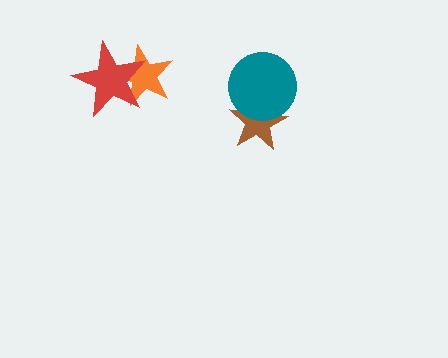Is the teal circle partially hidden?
No, no other shape covers it.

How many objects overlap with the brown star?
1 object overlaps with the brown star.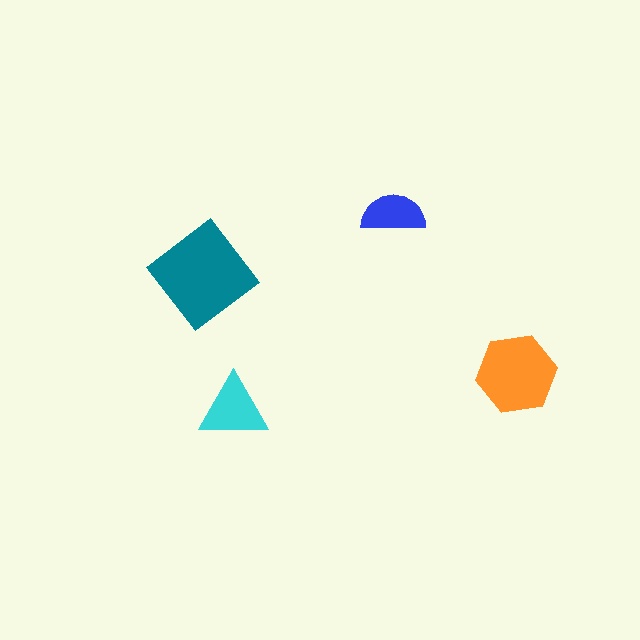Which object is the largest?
The teal diamond.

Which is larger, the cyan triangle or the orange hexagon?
The orange hexagon.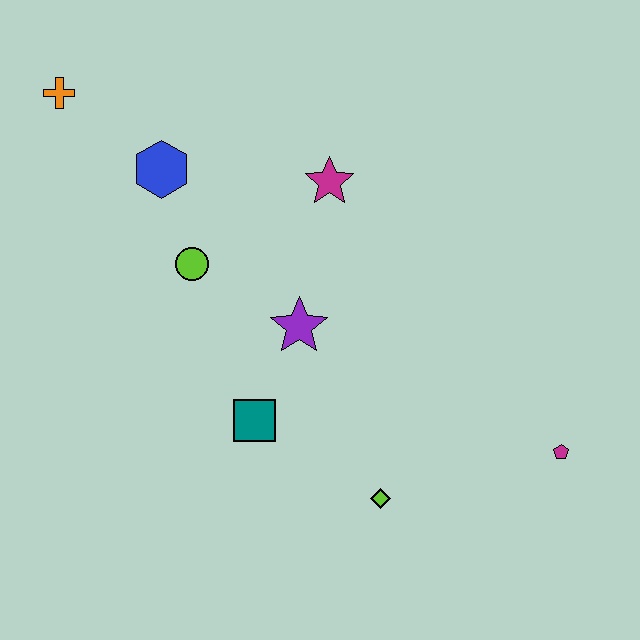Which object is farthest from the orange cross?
The magenta pentagon is farthest from the orange cross.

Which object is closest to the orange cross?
The blue hexagon is closest to the orange cross.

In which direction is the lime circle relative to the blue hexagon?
The lime circle is below the blue hexagon.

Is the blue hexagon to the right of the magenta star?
No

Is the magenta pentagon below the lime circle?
Yes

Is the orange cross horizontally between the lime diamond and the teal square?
No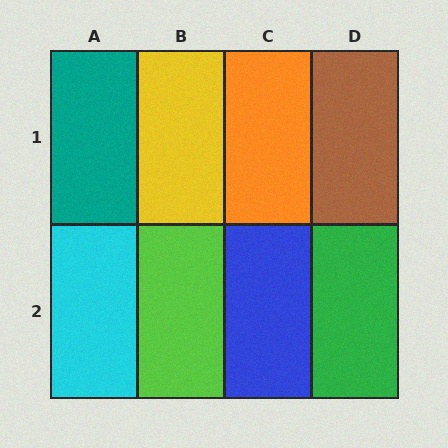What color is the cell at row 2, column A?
Cyan.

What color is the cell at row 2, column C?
Blue.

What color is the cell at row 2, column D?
Green.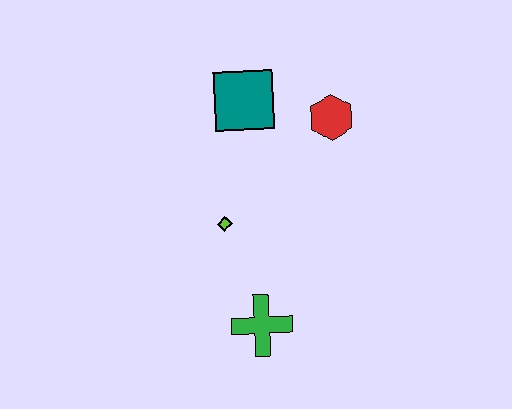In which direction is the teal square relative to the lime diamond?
The teal square is above the lime diamond.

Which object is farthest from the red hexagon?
The green cross is farthest from the red hexagon.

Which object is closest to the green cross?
The lime diamond is closest to the green cross.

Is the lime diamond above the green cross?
Yes